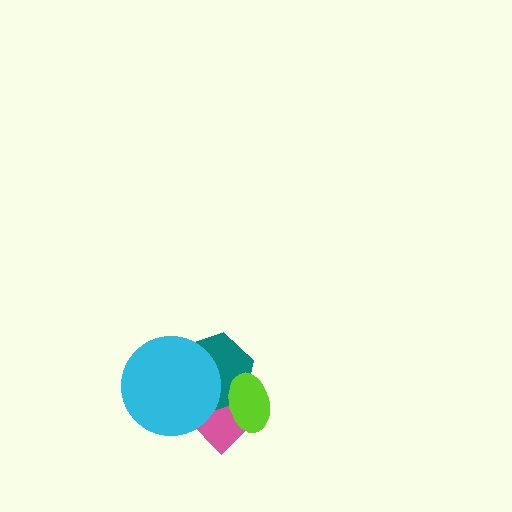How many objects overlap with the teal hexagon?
3 objects overlap with the teal hexagon.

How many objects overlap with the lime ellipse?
2 objects overlap with the lime ellipse.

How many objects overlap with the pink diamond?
3 objects overlap with the pink diamond.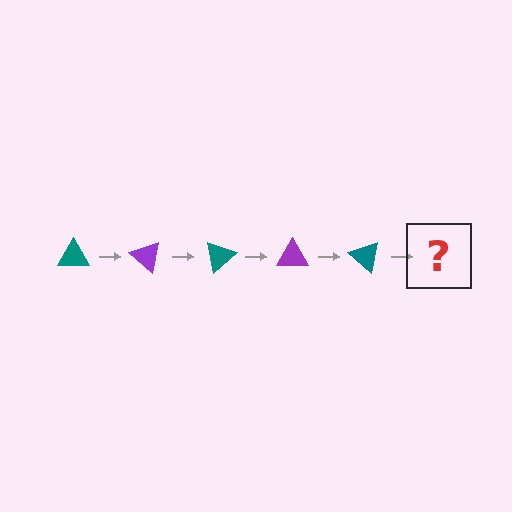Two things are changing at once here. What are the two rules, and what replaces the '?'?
The two rules are that it rotates 40 degrees each step and the color cycles through teal and purple. The '?' should be a purple triangle, rotated 200 degrees from the start.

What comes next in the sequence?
The next element should be a purple triangle, rotated 200 degrees from the start.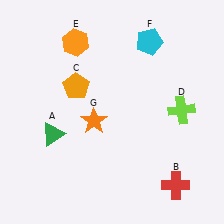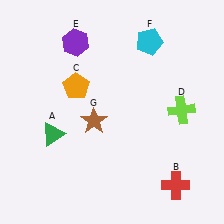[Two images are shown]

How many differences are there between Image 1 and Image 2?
There are 2 differences between the two images.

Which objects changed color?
E changed from orange to purple. G changed from orange to brown.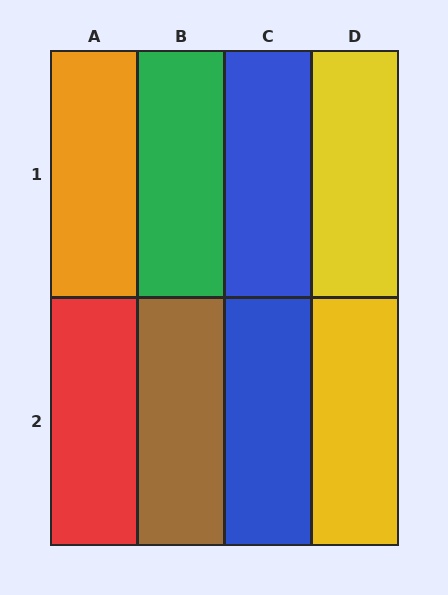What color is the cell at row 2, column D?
Yellow.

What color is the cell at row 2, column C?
Blue.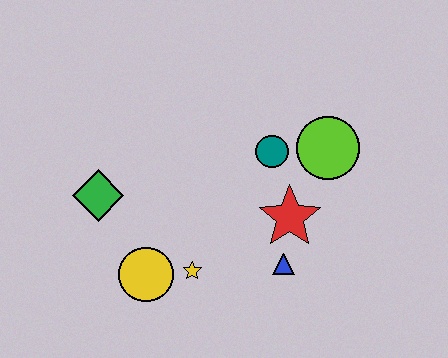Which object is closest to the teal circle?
The lime circle is closest to the teal circle.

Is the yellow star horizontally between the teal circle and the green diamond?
Yes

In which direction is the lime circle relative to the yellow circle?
The lime circle is to the right of the yellow circle.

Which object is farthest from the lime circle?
The green diamond is farthest from the lime circle.